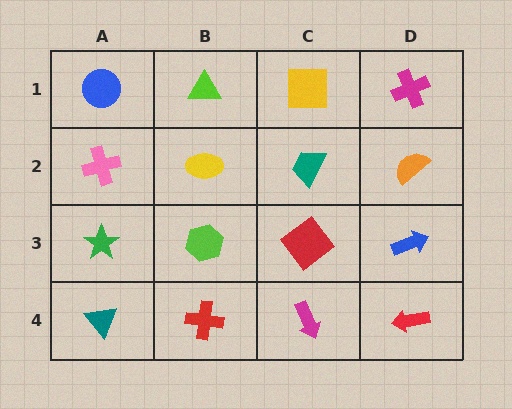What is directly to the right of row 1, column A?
A lime triangle.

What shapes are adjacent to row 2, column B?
A lime triangle (row 1, column B), a lime hexagon (row 3, column B), a pink cross (row 2, column A), a teal trapezoid (row 2, column C).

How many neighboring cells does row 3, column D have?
3.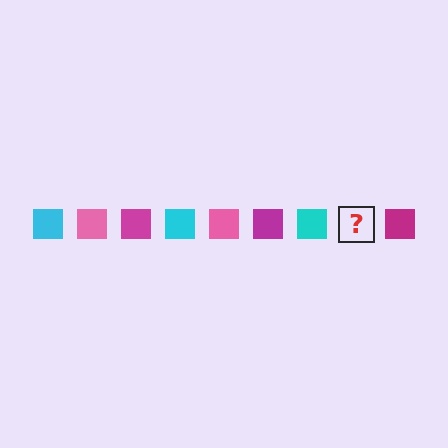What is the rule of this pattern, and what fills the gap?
The rule is that the pattern cycles through cyan, pink, magenta squares. The gap should be filled with a pink square.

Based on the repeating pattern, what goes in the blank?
The blank should be a pink square.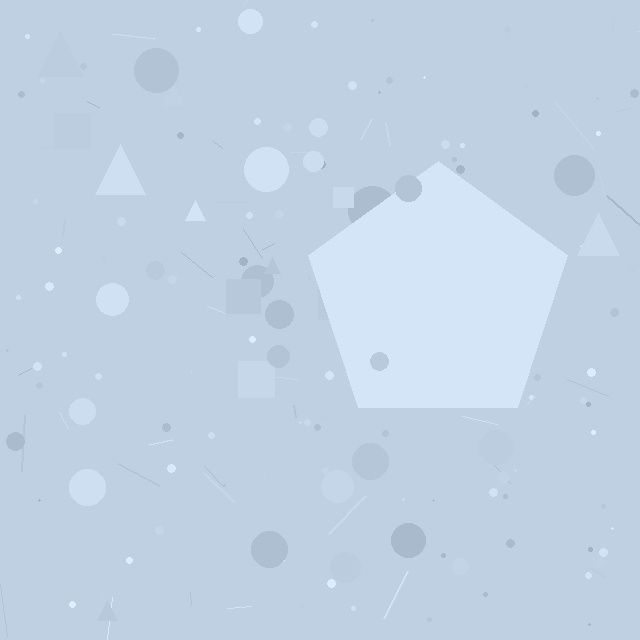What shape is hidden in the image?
A pentagon is hidden in the image.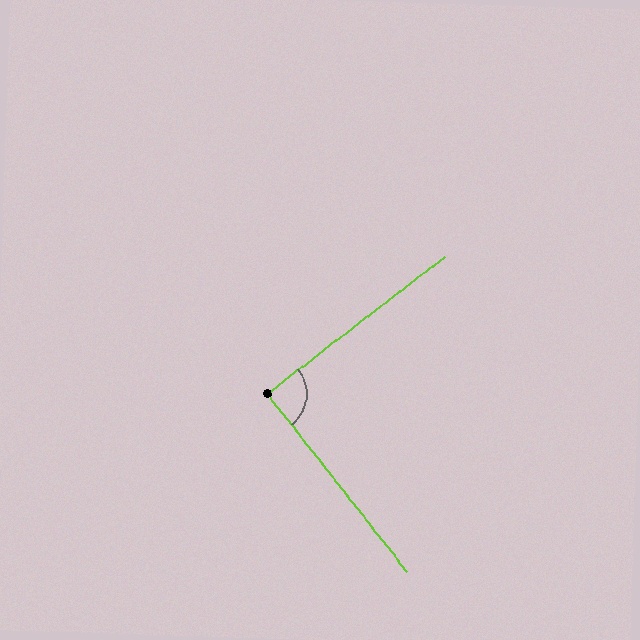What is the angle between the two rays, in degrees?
Approximately 89 degrees.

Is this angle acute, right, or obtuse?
It is approximately a right angle.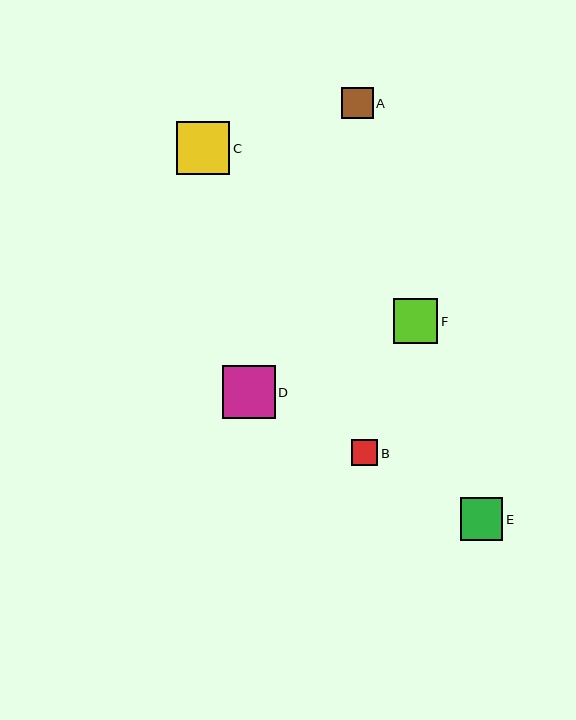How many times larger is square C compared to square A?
Square C is approximately 1.7 times the size of square A.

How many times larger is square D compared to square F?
Square D is approximately 1.2 times the size of square F.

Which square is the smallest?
Square B is the smallest with a size of approximately 26 pixels.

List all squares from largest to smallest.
From largest to smallest: C, D, F, E, A, B.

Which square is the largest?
Square C is the largest with a size of approximately 53 pixels.